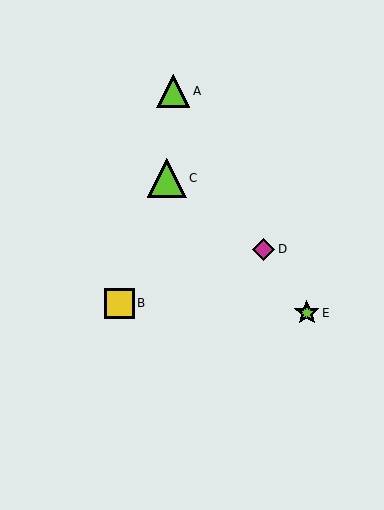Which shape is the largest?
The lime triangle (labeled C) is the largest.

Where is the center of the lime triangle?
The center of the lime triangle is at (173, 91).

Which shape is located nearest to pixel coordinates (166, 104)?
The lime triangle (labeled A) at (173, 91) is nearest to that location.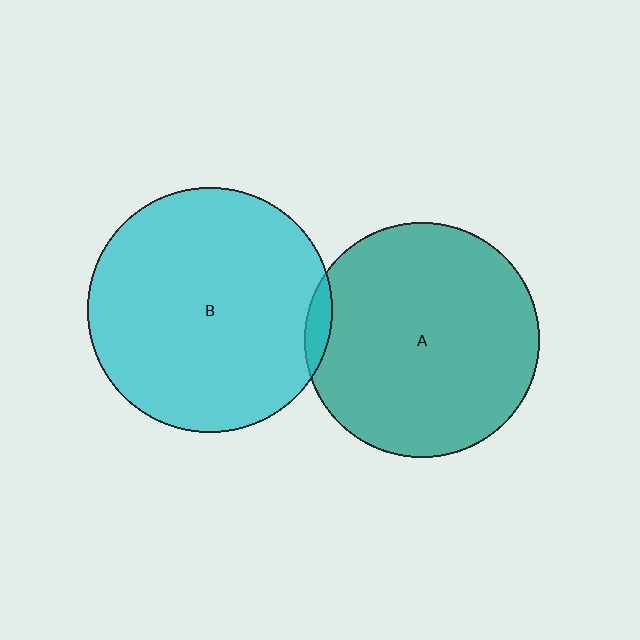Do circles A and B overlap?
Yes.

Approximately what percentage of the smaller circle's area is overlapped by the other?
Approximately 5%.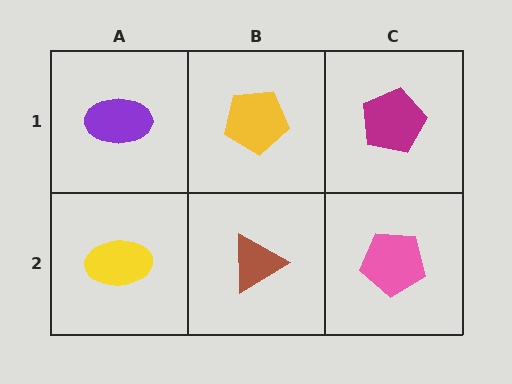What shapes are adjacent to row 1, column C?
A pink pentagon (row 2, column C), a yellow pentagon (row 1, column B).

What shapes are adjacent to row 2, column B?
A yellow pentagon (row 1, column B), a yellow ellipse (row 2, column A), a pink pentagon (row 2, column C).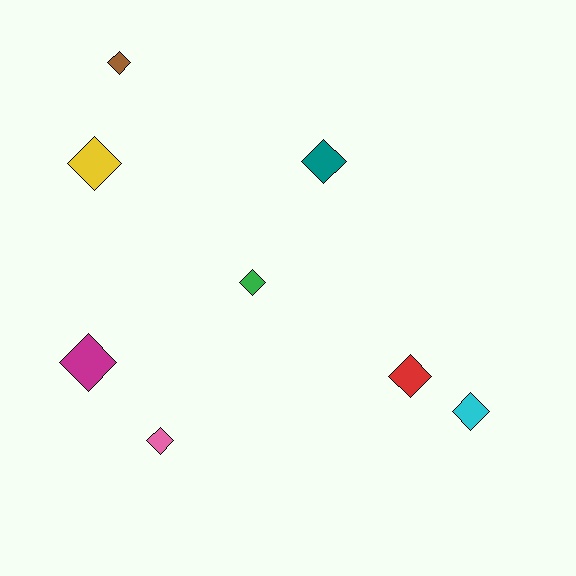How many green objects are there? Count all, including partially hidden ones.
There is 1 green object.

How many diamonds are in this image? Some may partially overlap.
There are 8 diamonds.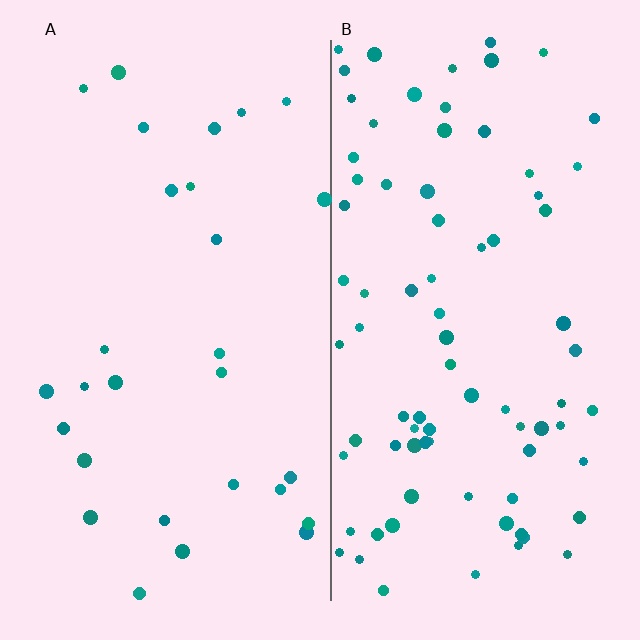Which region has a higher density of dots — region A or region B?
B (the right).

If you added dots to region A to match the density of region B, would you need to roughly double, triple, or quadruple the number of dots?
Approximately triple.